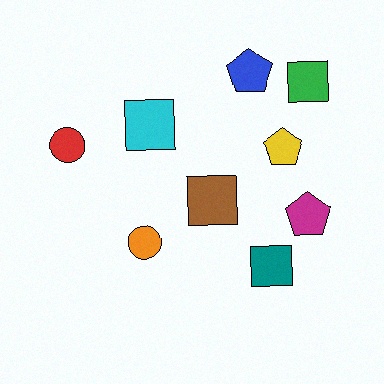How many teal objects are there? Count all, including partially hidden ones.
There is 1 teal object.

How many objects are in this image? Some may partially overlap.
There are 9 objects.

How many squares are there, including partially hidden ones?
There are 4 squares.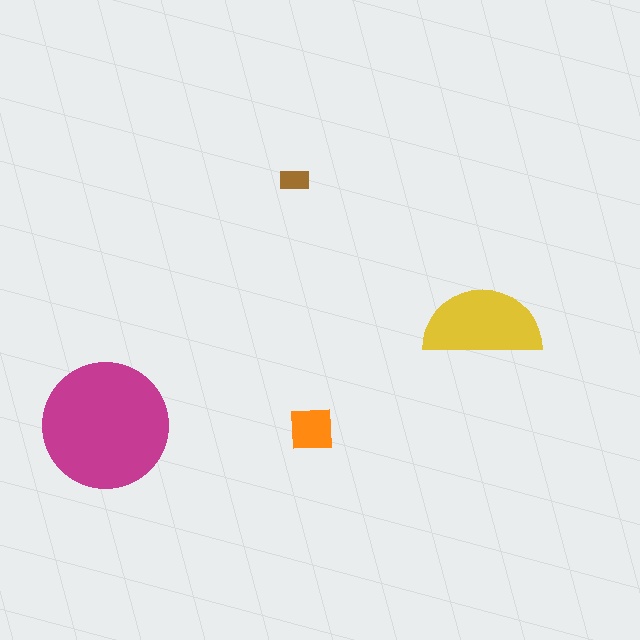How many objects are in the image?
There are 4 objects in the image.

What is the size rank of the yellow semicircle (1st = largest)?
2nd.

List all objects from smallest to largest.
The brown rectangle, the orange square, the yellow semicircle, the magenta circle.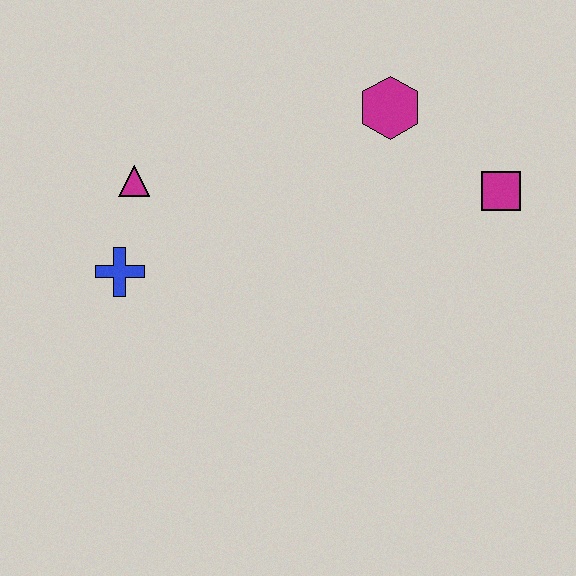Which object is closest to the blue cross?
The magenta triangle is closest to the blue cross.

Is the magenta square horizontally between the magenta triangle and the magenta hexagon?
No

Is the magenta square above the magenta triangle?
No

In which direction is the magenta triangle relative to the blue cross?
The magenta triangle is above the blue cross.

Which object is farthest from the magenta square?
The blue cross is farthest from the magenta square.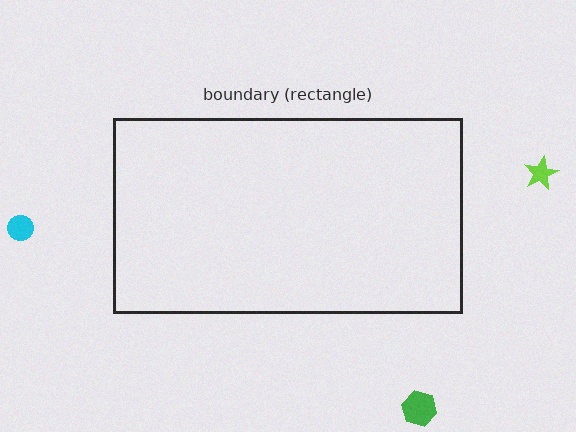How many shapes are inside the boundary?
0 inside, 3 outside.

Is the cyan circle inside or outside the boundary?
Outside.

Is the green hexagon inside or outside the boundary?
Outside.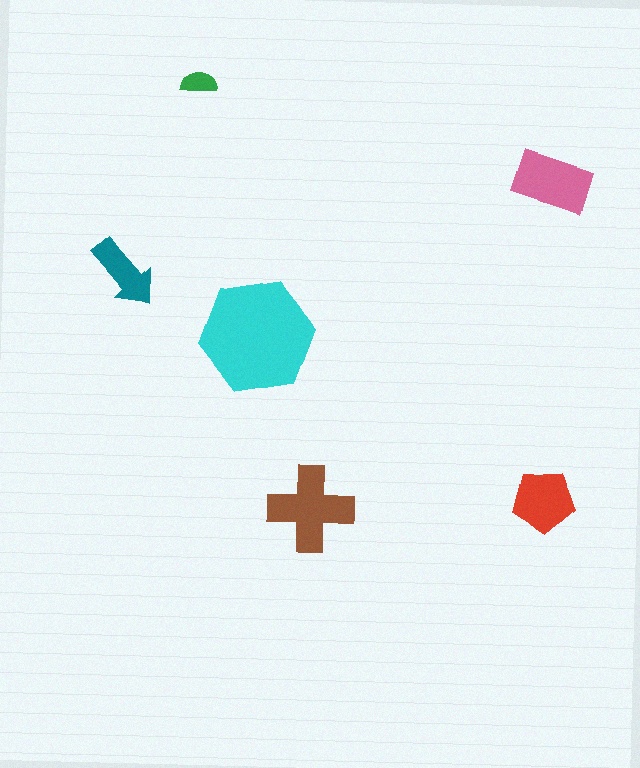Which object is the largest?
The cyan hexagon.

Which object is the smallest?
The green semicircle.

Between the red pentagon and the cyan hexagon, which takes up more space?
The cyan hexagon.